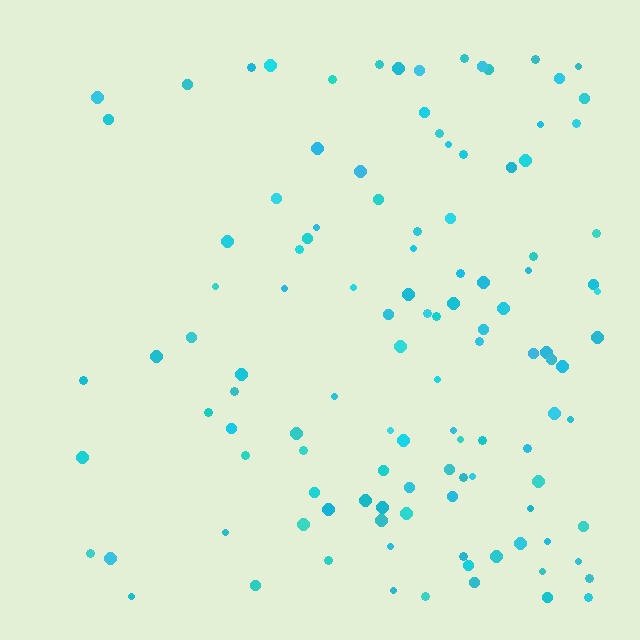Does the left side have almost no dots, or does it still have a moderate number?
Still a moderate number, just noticeably fewer than the right.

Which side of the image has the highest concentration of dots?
The right.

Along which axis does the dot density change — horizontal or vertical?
Horizontal.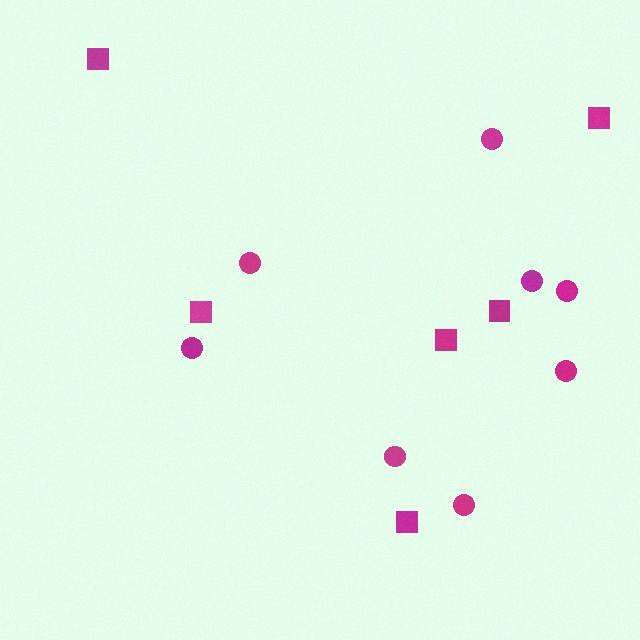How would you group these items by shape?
There are 2 groups: one group of circles (8) and one group of squares (6).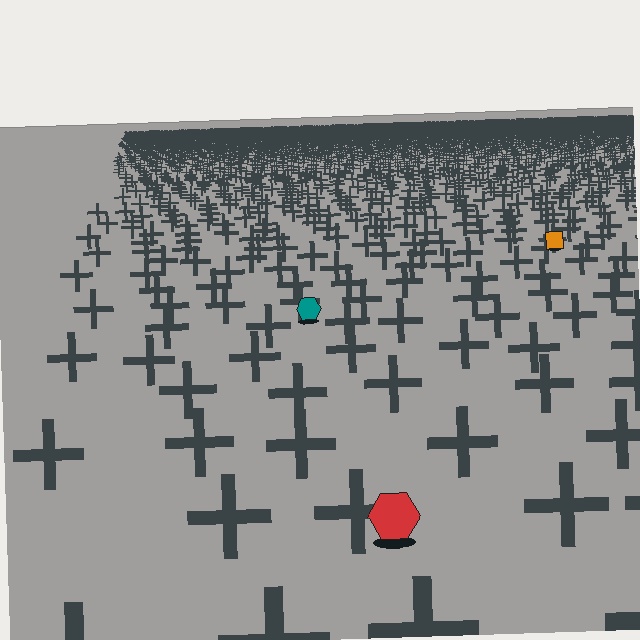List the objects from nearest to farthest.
From nearest to farthest: the red hexagon, the teal hexagon, the orange square.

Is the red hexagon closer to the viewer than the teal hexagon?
Yes. The red hexagon is closer — you can tell from the texture gradient: the ground texture is coarser near it.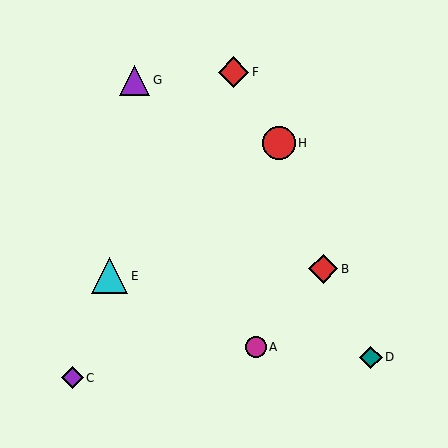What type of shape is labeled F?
Shape F is a red diamond.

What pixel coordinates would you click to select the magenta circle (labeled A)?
Click at (256, 347) to select the magenta circle A.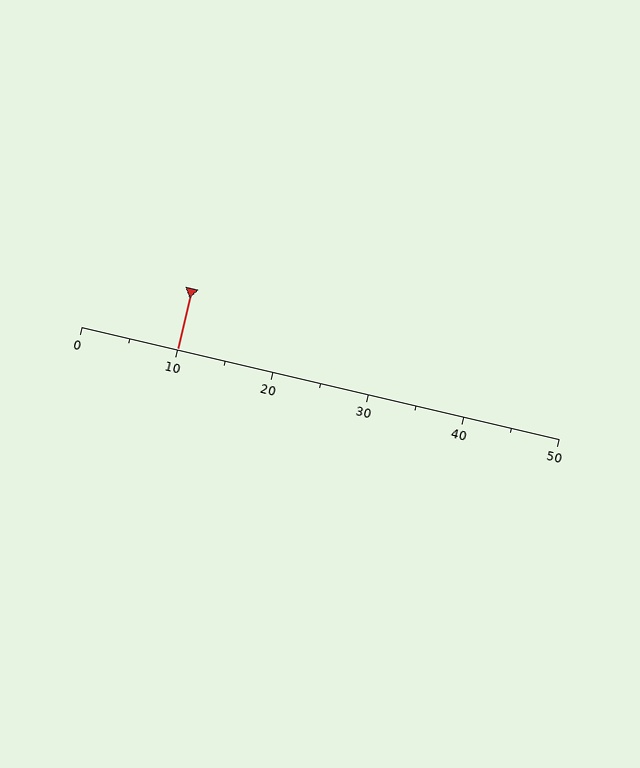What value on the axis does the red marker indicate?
The marker indicates approximately 10.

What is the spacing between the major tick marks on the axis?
The major ticks are spaced 10 apart.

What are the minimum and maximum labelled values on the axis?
The axis runs from 0 to 50.